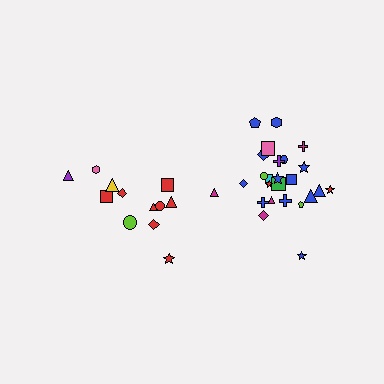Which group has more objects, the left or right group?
The right group.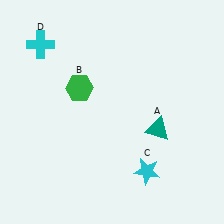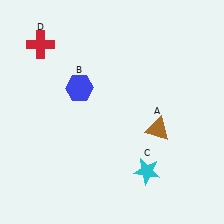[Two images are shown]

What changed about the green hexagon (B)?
In Image 1, B is green. In Image 2, it changed to blue.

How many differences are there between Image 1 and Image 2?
There are 3 differences between the two images.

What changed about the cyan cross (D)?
In Image 1, D is cyan. In Image 2, it changed to red.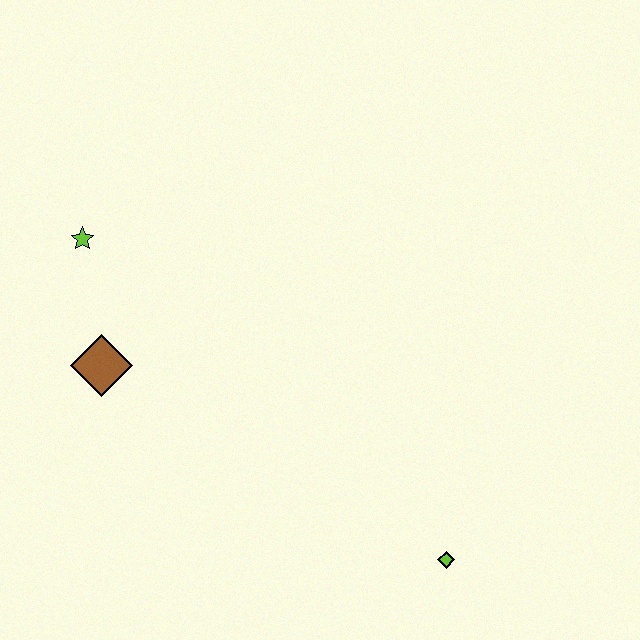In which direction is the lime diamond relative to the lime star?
The lime diamond is to the right of the lime star.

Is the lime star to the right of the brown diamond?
No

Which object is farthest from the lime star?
The lime diamond is farthest from the lime star.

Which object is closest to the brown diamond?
The lime star is closest to the brown diamond.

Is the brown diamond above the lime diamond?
Yes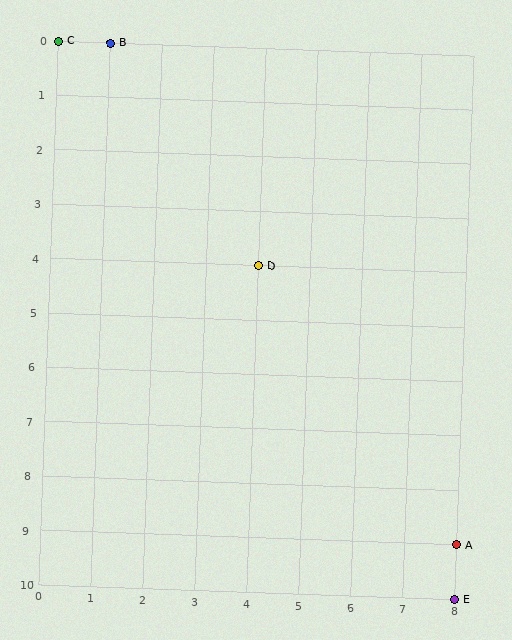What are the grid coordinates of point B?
Point B is at grid coordinates (1, 0).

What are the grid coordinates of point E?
Point E is at grid coordinates (8, 10).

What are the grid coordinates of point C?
Point C is at grid coordinates (0, 0).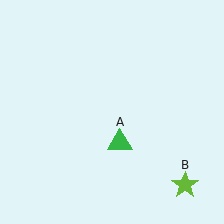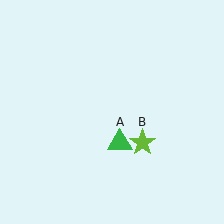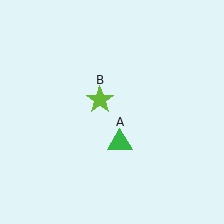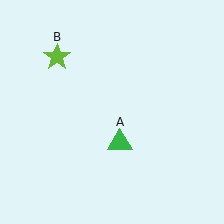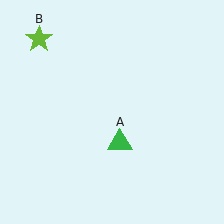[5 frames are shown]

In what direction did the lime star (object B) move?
The lime star (object B) moved up and to the left.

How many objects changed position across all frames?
1 object changed position: lime star (object B).